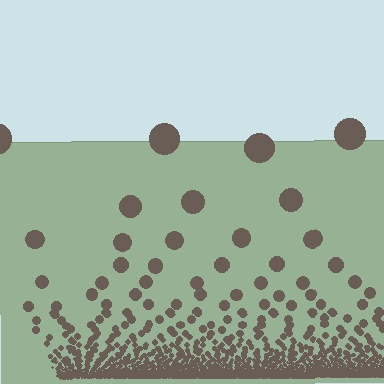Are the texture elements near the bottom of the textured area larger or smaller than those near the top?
Smaller. The gradient is inverted — elements near the bottom are smaller and denser.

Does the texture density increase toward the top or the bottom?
Density increases toward the bottom.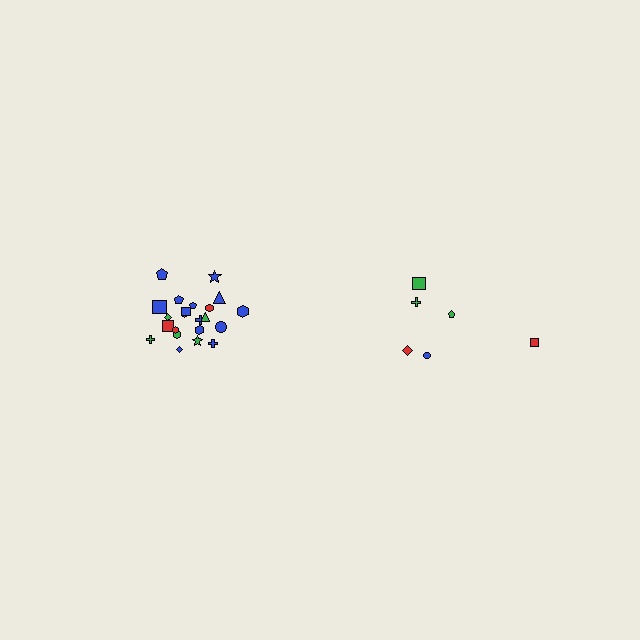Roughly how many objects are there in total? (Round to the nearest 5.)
Roughly 30 objects in total.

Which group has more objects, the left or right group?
The left group.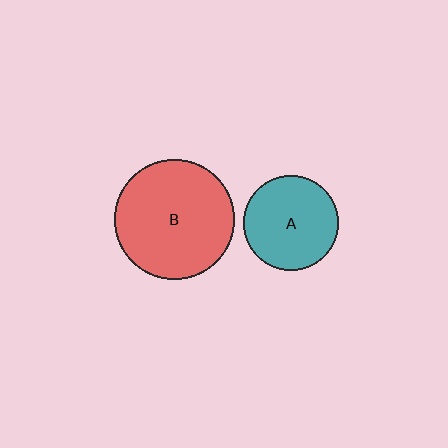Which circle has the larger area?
Circle B (red).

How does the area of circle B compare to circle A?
Approximately 1.6 times.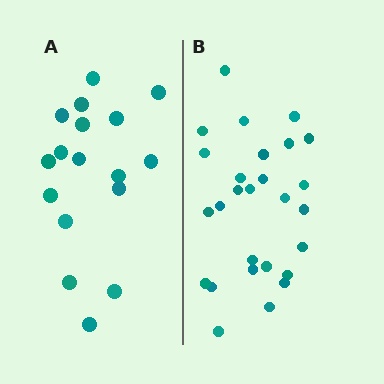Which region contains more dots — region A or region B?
Region B (the right region) has more dots.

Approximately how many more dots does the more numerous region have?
Region B has roughly 10 or so more dots than region A.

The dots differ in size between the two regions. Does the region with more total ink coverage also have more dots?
No. Region A has more total ink coverage because its dots are larger, but region B actually contains more individual dots. Total area can be misleading — the number of items is what matters here.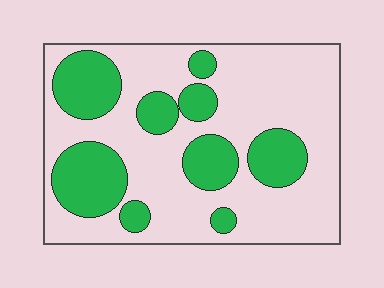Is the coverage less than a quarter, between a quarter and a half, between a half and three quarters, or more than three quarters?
Between a quarter and a half.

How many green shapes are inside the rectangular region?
9.